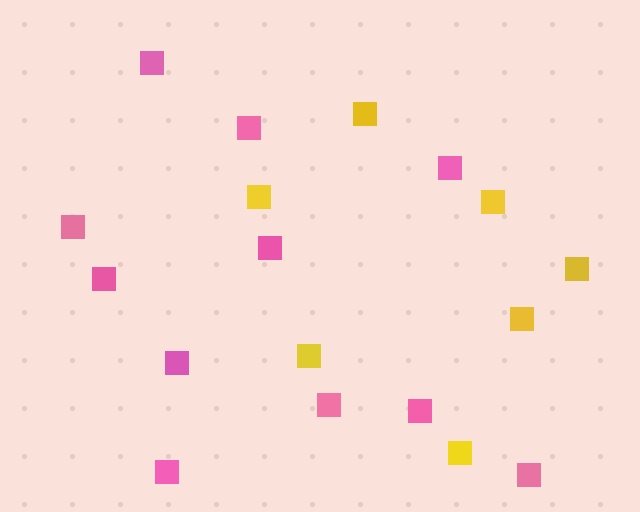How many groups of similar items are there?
There are 2 groups: one group of yellow squares (7) and one group of pink squares (11).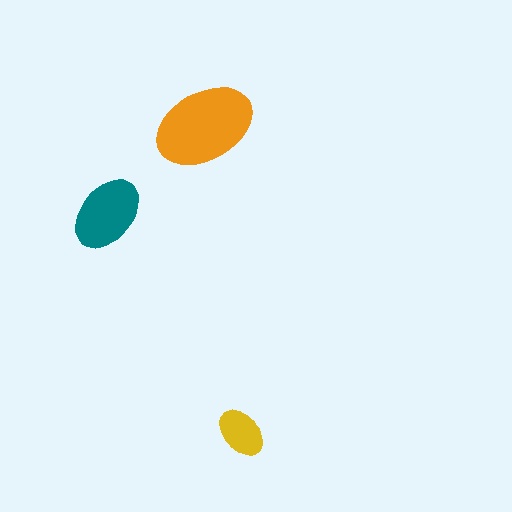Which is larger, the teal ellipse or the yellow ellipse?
The teal one.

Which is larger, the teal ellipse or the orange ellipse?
The orange one.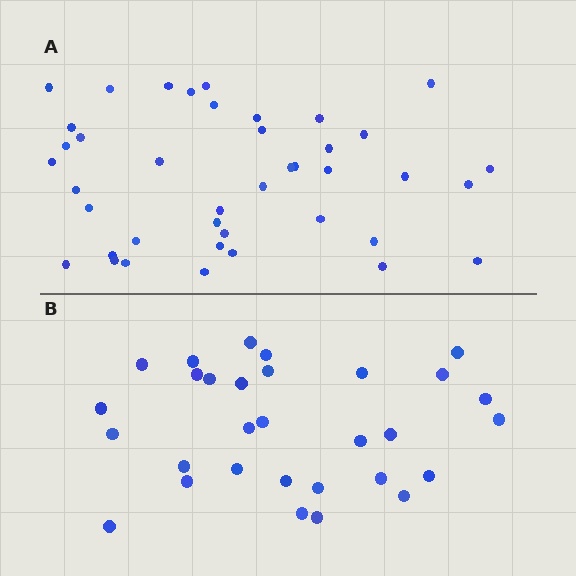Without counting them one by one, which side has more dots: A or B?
Region A (the top region) has more dots.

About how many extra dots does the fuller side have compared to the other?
Region A has roughly 12 or so more dots than region B.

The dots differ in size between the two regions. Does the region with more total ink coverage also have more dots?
No. Region B has more total ink coverage because its dots are larger, but region A actually contains more individual dots. Total area can be misleading — the number of items is what matters here.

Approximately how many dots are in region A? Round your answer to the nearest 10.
About 40 dots. (The exact count is 41, which rounds to 40.)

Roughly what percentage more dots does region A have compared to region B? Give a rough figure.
About 35% more.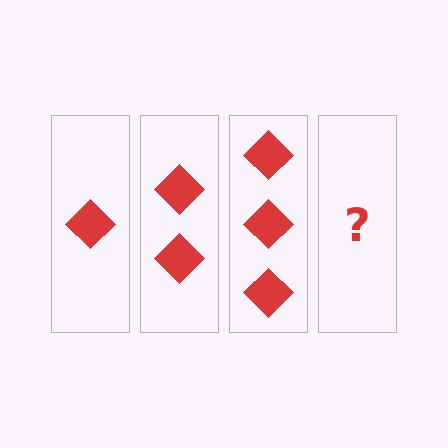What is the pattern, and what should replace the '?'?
The pattern is that each step adds one more diamond. The '?' should be 4 diamonds.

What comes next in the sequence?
The next element should be 4 diamonds.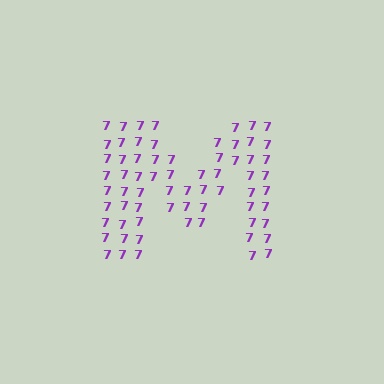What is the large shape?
The large shape is the letter M.